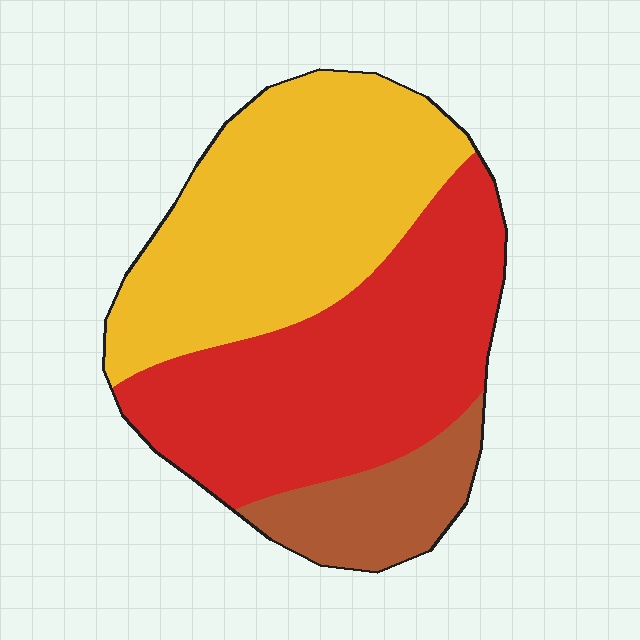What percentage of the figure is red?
Red covers roughly 45% of the figure.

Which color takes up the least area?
Brown, at roughly 15%.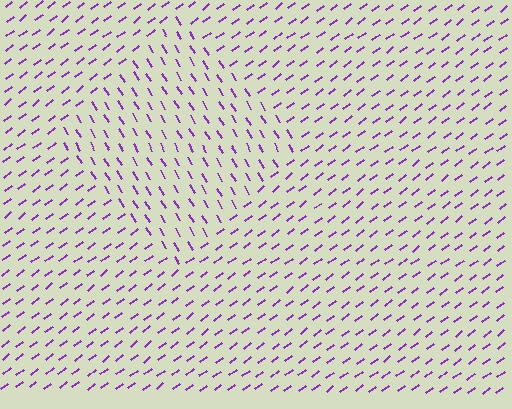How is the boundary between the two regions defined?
The boundary is defined purely by a change in line orientation (approximately 84 degrees difference). All lines are the same color and thickness.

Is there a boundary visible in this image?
Yes, there is a texture boundary formed by a change in line orientation.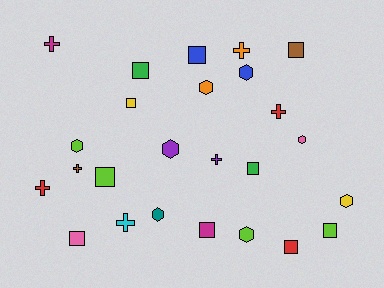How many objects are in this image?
There are 25 objects.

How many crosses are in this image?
There are 7 crosses.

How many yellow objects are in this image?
There are 2 yellow objects.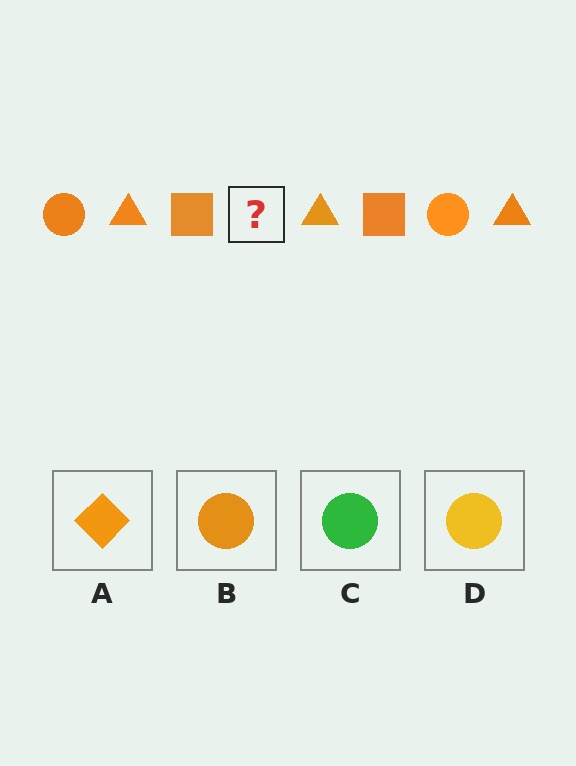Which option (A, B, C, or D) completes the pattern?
B.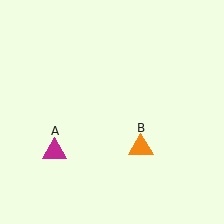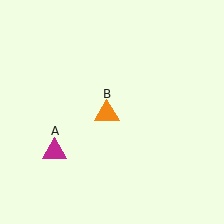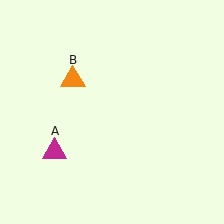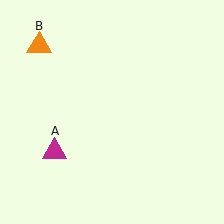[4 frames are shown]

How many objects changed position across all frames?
1 object changed position: orange triangle (object B).